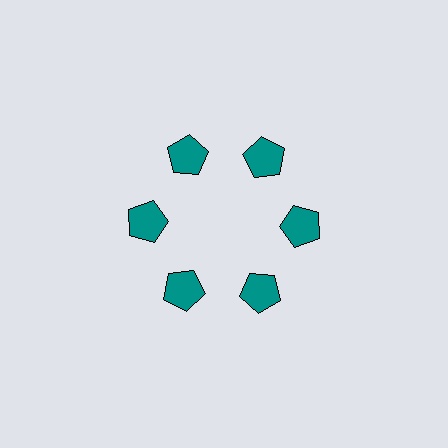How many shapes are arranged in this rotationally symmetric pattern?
There are 6 shapes, arranged in 6 groups of 1.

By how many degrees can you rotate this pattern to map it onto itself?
The pattern maps onto itself every 60 degrees of rotation.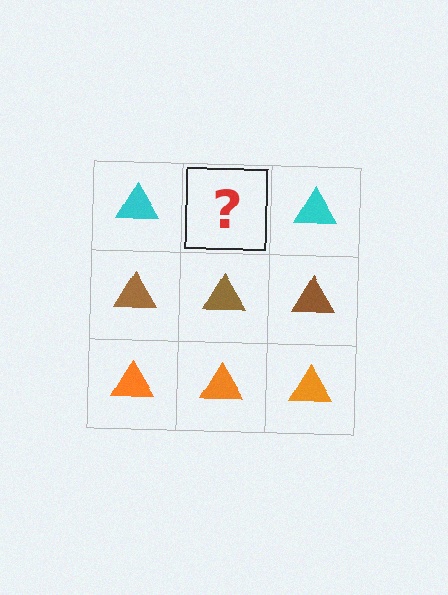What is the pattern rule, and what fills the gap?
The rule is that each row has a consistent color. The gap should be filled with a cyan triangle.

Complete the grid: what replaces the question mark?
The question mark should be replaced with a cyan triangle.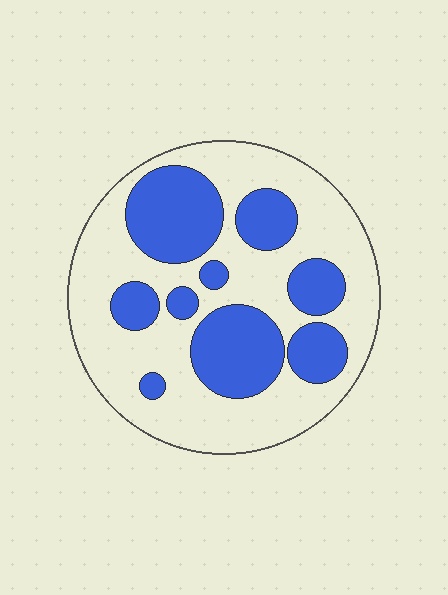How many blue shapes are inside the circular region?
9.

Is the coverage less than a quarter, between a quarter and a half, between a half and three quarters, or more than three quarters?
Between a quarter and a half.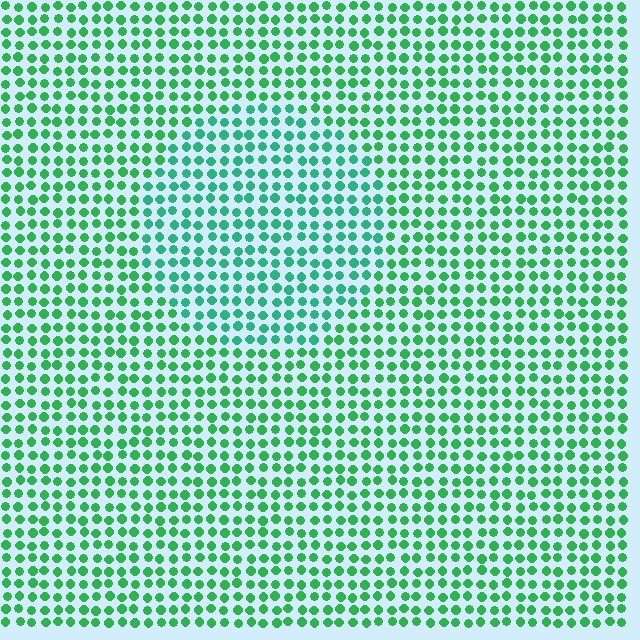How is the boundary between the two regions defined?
The boundary is defined purely by a slight shift in hue (about 23 degrees). Spacing, size, and orientation are identical on both sides.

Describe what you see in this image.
The image is filled with small green elements in a uniform arrangement. A circle-shaped region is visible where the elements are tinted to a slightly different hue, forming a subtle color boundary.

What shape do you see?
I see a circle.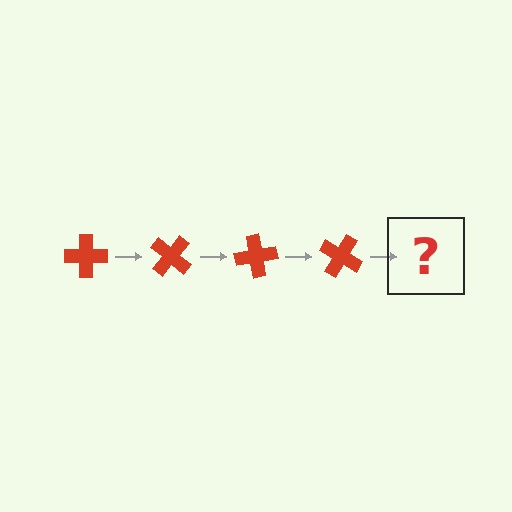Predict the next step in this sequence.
The next step is a red cross rotated 160 degrees.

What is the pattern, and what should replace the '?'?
The pattern is that the cross rotates 40 degrees each step. The '?' should be a red cross rotated 160 degrees.